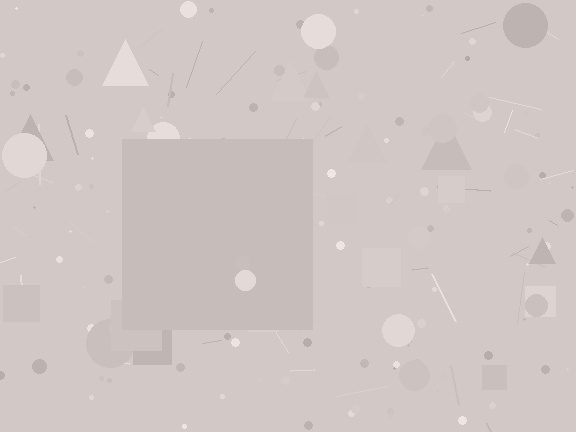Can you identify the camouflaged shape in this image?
The camouflaged shape is a square.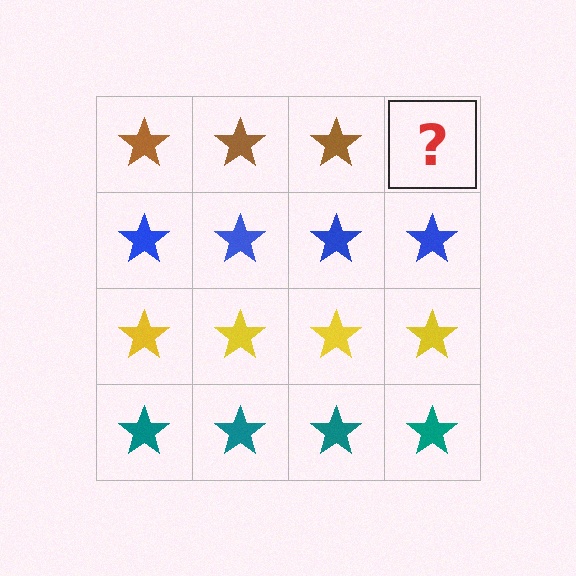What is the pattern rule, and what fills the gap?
The rule is that each row has a consistent color. The gap should be filled with a brown star.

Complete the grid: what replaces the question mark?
The question mark should be replaced with a brown star.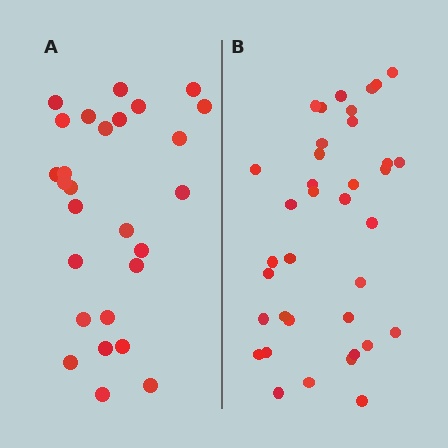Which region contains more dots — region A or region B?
Region B (the right region) has more dots.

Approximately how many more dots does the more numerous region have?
Region B has roughly 10 or so more dots than region A.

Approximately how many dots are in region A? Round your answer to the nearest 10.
About 30 dots. (The exact count is 27, which rounds to 30.)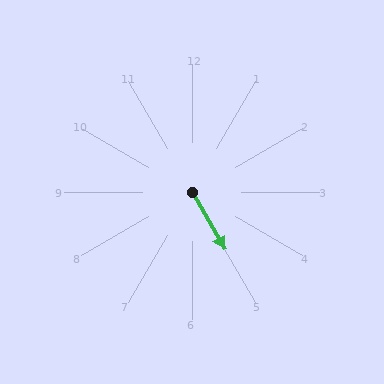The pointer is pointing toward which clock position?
Roughly 5 o'clock.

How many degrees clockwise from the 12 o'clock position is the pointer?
Approximately 150 degrees.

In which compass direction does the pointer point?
Southeast.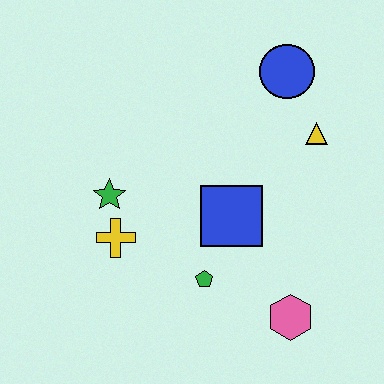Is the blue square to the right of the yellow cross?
Yes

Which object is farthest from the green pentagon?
The blue circle is farthest from the green pentagon.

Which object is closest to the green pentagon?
The blue square is closest to the green pentagon.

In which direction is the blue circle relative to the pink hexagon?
The blue circle is above the pink hexagon.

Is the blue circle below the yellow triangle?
No